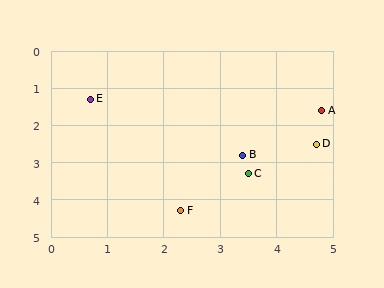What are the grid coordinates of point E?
Point E is at approximately (0.7, 1.3).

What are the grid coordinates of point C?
Point C is at approximately (3.5, 3.3).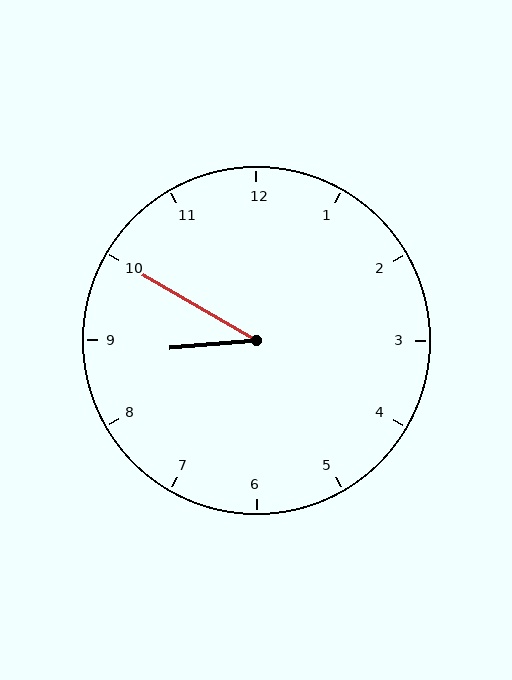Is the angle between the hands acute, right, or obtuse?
It is acute.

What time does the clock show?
8:50.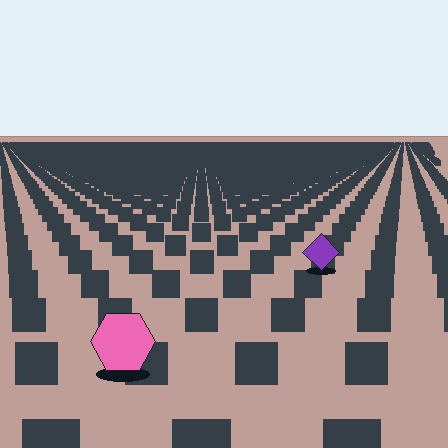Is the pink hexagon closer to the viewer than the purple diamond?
Yes. The pink hexagon is closer — you can tell from the texture gradient: the ground texture is coarser near it.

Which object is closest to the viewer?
The pink hexagon is closest. The texture marks near it are larger and more spread out.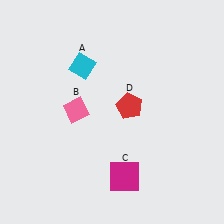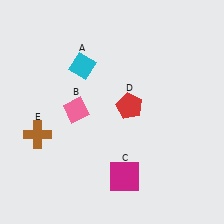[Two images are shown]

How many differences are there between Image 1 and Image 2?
There is 1 difference between the two images.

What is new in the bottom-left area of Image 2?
A brown cross (E) was added in the bottom-left area of Image 2.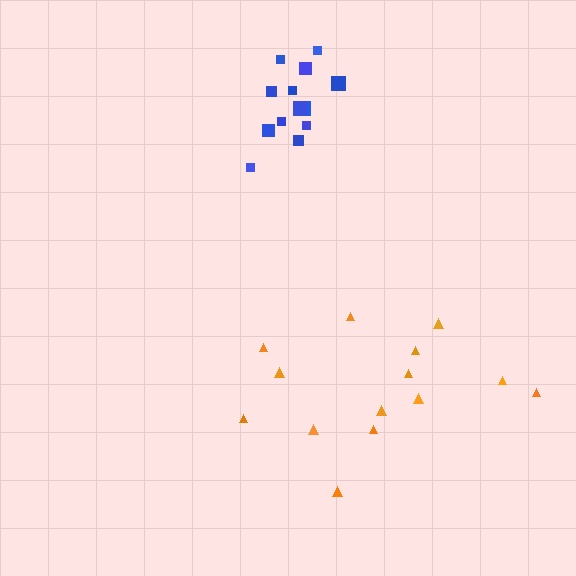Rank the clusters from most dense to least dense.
blue, orange.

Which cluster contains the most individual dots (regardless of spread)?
Orange (14).